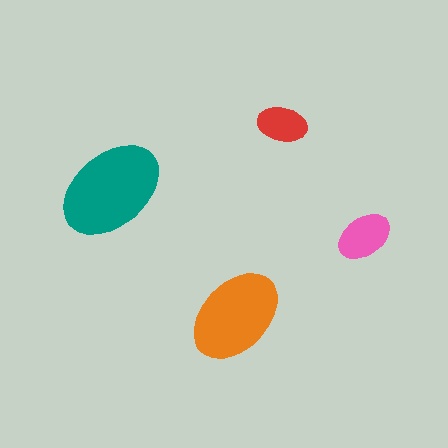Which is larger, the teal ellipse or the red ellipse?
The teal one.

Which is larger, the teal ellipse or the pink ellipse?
The teal one.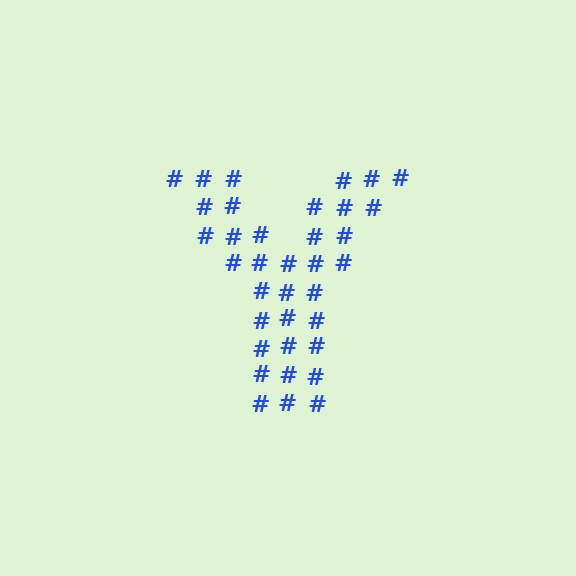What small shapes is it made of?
It is made of small hash symbols.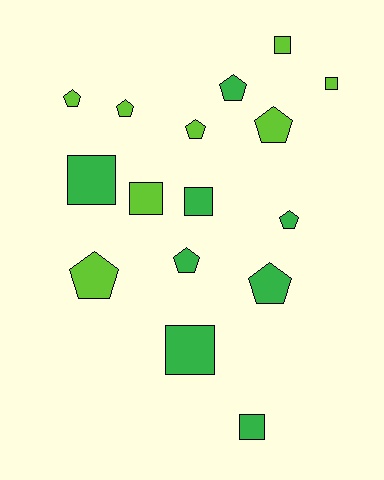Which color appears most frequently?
Lime, with 8 objects.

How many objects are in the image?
There are 16 objects.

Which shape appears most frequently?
Pentagon, with 9 objects.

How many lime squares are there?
There are 3 lime squares.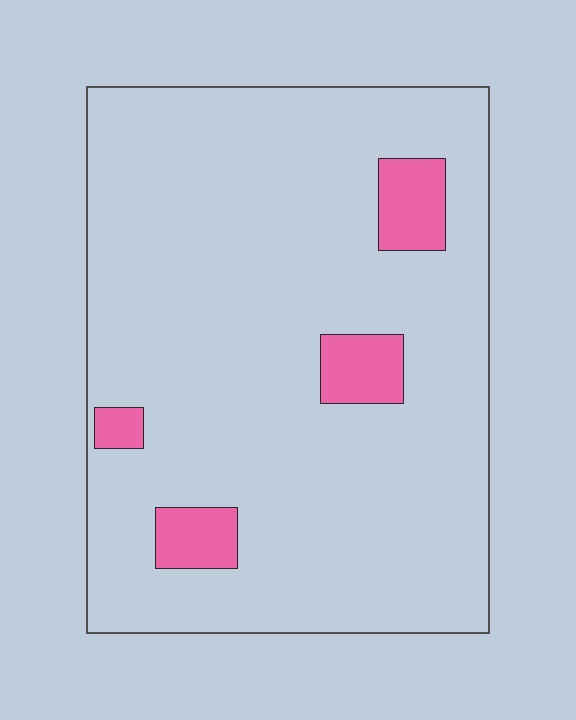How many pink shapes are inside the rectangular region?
4.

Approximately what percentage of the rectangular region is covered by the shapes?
Approximately 10%.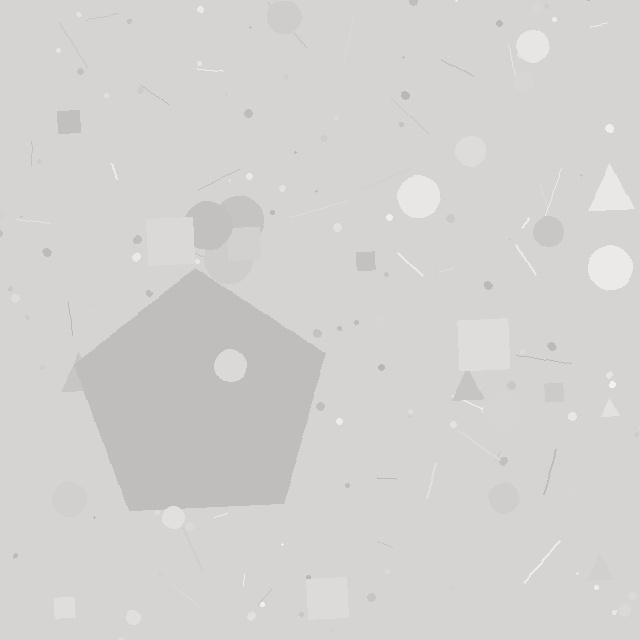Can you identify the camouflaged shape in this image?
The camouflaged shape is a pentagon.